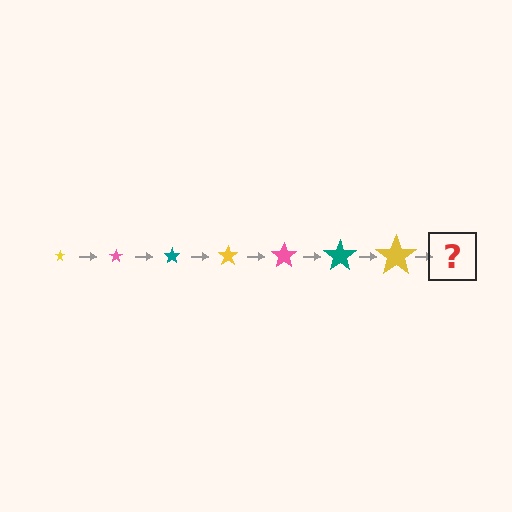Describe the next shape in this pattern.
It should be a pink star, larger than the previous one.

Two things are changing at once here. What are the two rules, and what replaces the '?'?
The two rules are that the star grows larger each step and the color cycles through yellow, pink, and teal. The '?' should be a pink star, larger than the previous one.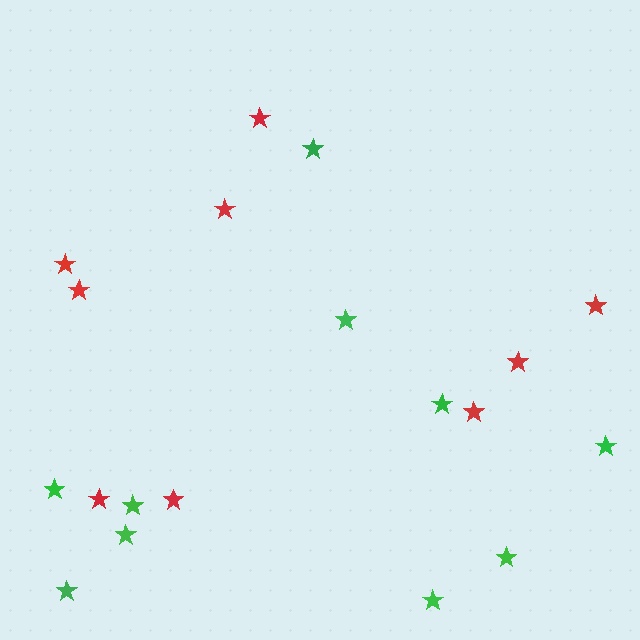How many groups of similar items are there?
There are 2 groups: one group of red stars (9) and one group of green stars (10).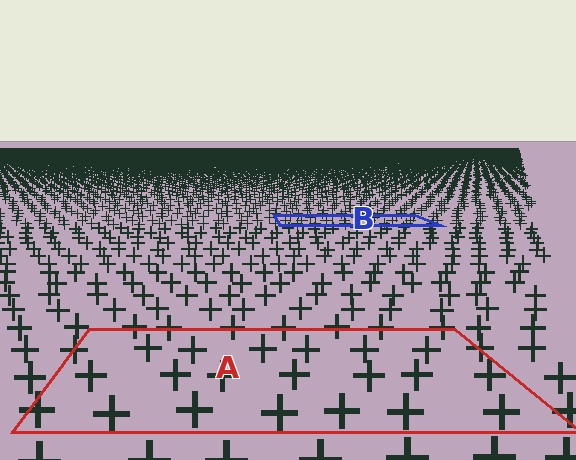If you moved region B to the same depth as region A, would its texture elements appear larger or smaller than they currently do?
They would appear larger. At a closer depth, the same texture elements are projected at a bigger on-screen size.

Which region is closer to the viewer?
Region A is closer. The texture elements there are larger and more spread out.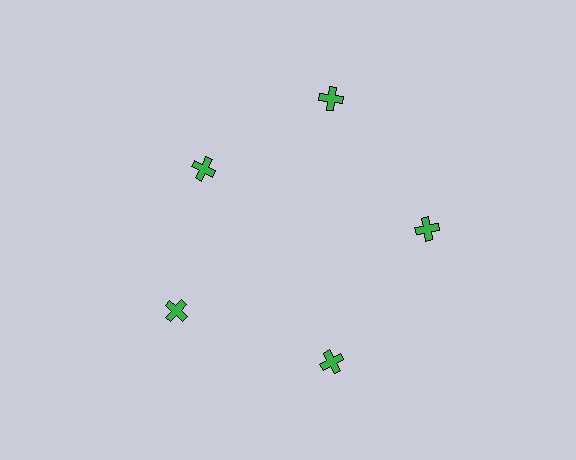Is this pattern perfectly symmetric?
No. The 5 green crosses are arranged in a ring, but one element near the 10 o'clock position is pulled inward toward the center, breaking the 5-fold rotational symmetry.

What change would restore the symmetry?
The symmetry would be restored by moving it outward, back onto the ring so that all 5 crosses sit at equal angles and equal distance from the center.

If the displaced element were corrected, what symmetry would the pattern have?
It would have 5-fold rotational symmetry — the pattern would map onto itself every 72 degrees.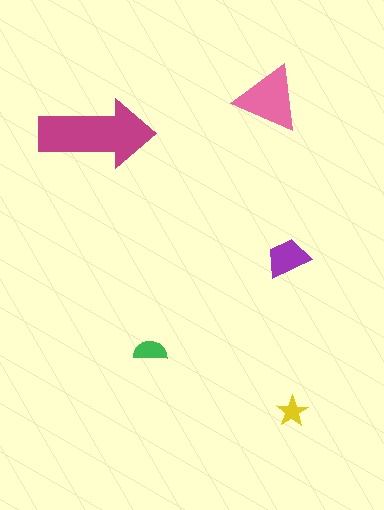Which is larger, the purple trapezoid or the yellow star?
The purple trapezoid.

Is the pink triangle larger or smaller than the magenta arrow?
Smaller.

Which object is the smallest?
The yellow star.